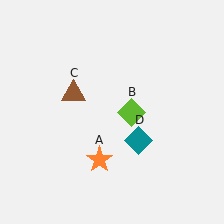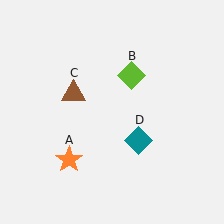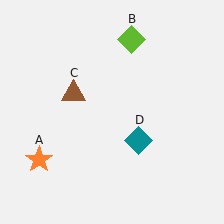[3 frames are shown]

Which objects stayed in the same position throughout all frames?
Brown triangle (object C) and teal diamond (object D) remained stationary.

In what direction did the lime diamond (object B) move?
The lime diamond (object B) moved up.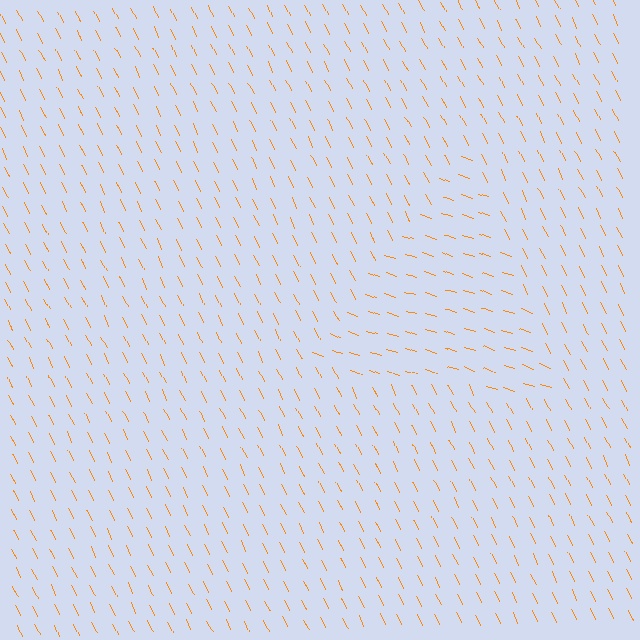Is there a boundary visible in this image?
Yes, there is a texture boundary formed by a change in line orientation.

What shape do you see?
I see a triangle.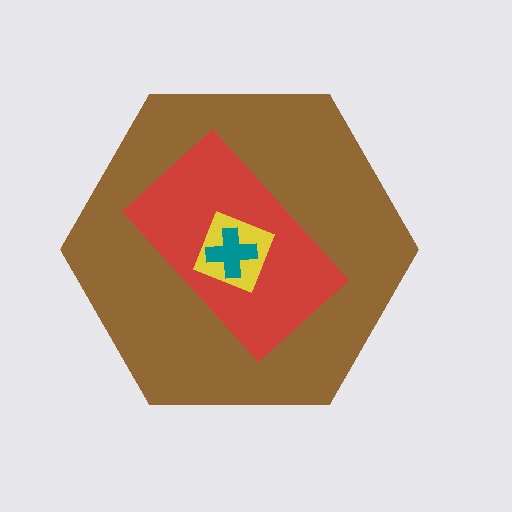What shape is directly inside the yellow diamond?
The teal cross.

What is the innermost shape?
The teal cross.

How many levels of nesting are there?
4.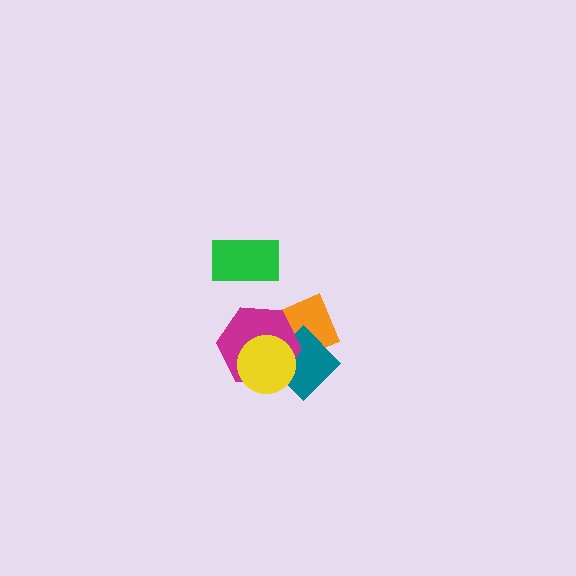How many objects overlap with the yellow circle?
3 objects overlap with the yellow circle.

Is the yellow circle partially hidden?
No, no other shape covers it.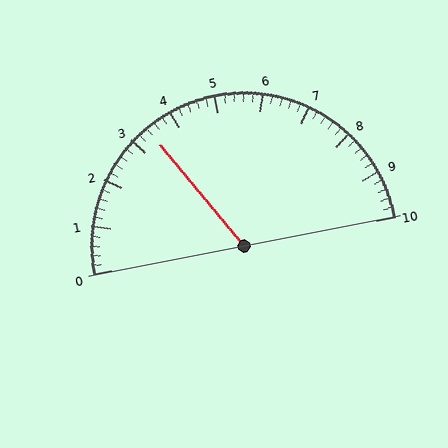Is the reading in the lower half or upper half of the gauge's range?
The reading is in the lower half of the range (0 to 10).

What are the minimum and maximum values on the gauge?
The gauge ranges from 0 to 10.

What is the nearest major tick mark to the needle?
The nearest major tick mark is 3.